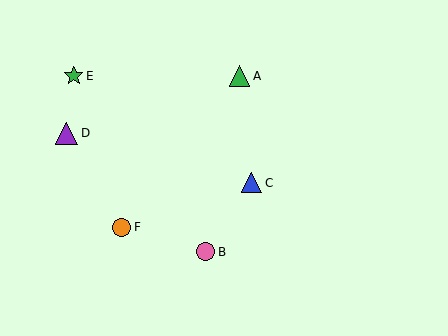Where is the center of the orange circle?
The center of the orange circle is at (122, 227).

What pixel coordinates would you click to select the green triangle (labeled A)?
Click at (240, 76) to select the green triangle A.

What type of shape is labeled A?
Shape A is a green triangle.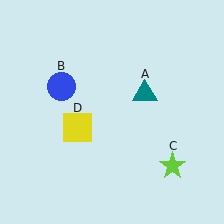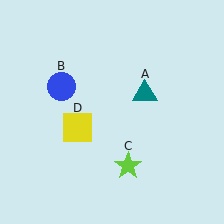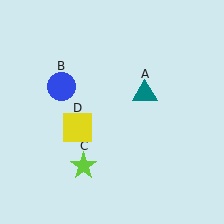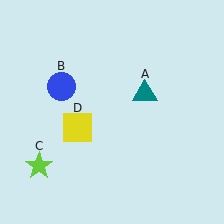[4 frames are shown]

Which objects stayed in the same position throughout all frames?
Teal triangle (object A) and blue circle (object B) and yellow square (object D) remained stationary.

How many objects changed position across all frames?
1 object changed position: lime star (object C).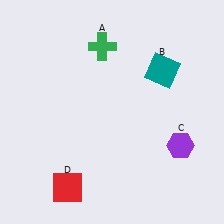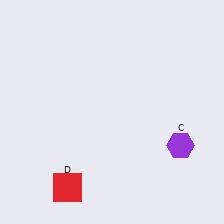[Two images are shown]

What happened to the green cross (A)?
The green cross (A) was removed in Image 2. It was in the top-left area of Image 1.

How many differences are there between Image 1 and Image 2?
There are 2 differences between the two images.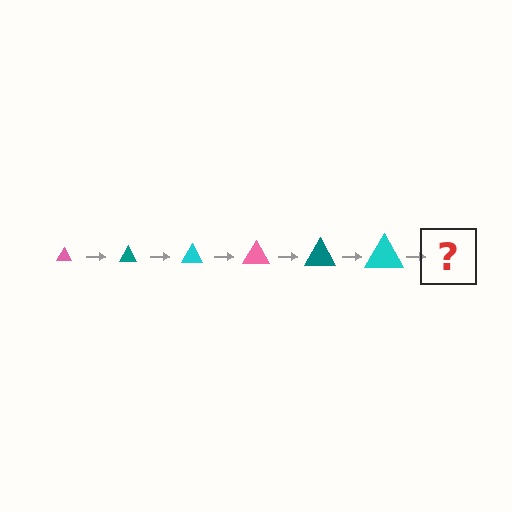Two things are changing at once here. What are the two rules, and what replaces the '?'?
The two rules are that the triangle grows larger each step and the color cycles through pink, teal, and cyan. The '?' should be a pink triangle, larger than the previous one.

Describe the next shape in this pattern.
It should be a pink triangle, larger than the previous one.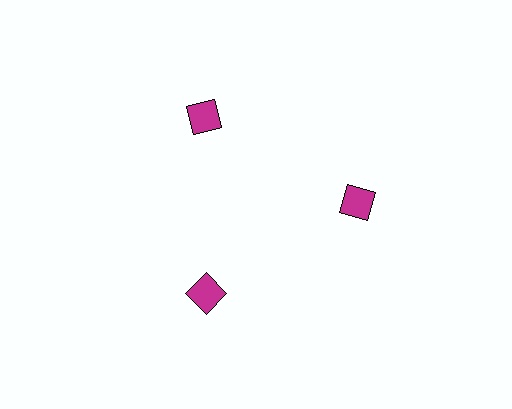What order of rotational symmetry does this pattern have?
This pattern has 3-fold rotational symmetry.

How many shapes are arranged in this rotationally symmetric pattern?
There are 3 shapes, arranged in 3 groups of 1.